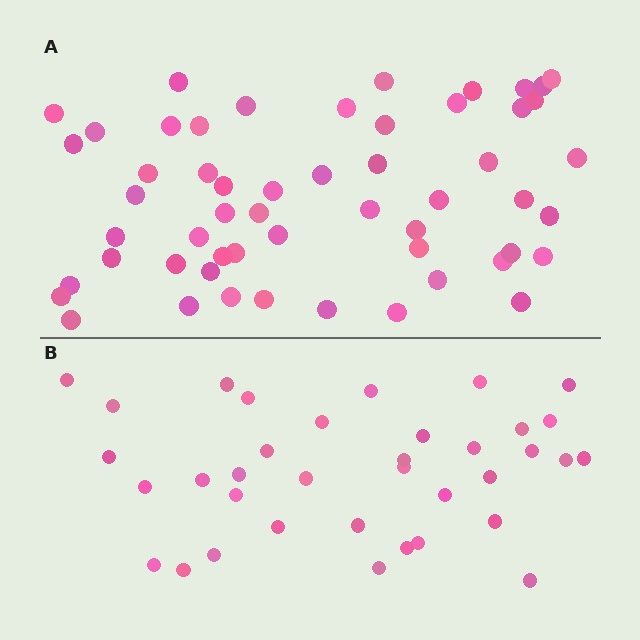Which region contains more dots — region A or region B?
Region A (the top region) has more dots.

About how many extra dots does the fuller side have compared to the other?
Region A has approximately 20 more dots than region B.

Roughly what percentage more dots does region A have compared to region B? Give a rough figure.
About 55% more.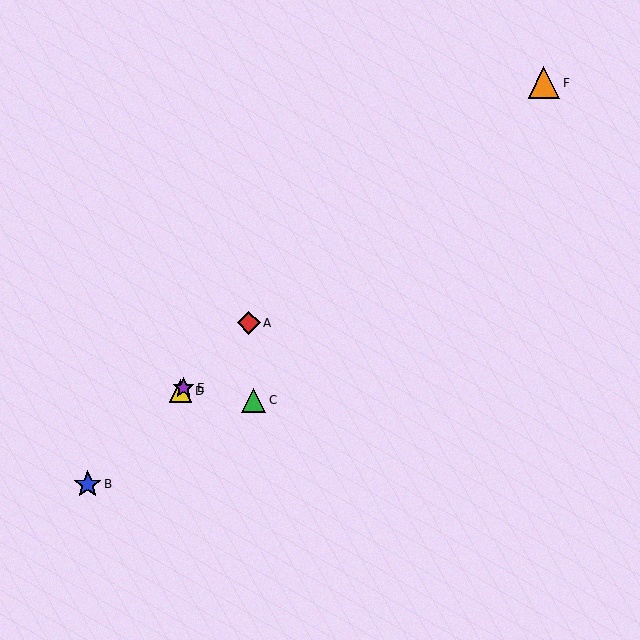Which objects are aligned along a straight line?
Objects A, B, D, E are aligned along a straight line.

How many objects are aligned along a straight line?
4 objects (A, B, D, E) are aligned along a straight line.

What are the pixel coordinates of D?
Object D is at (180, 391).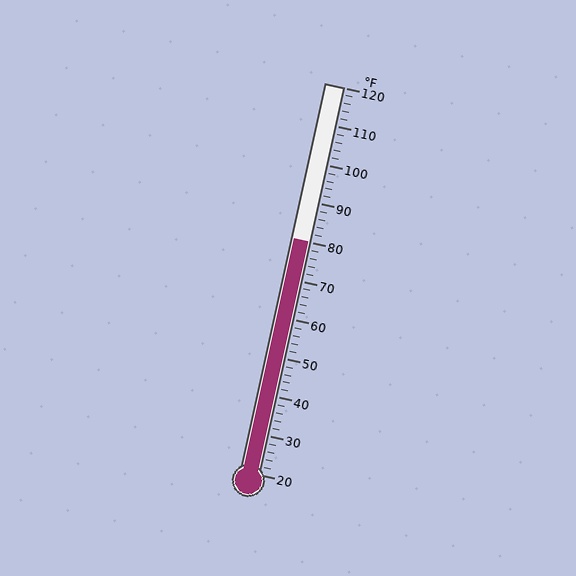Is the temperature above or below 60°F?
The temperature is above 60°F.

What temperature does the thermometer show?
The thermometer shows approximately 80°F.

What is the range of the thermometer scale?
The thermometer scale ranges from 20°F to 120°F.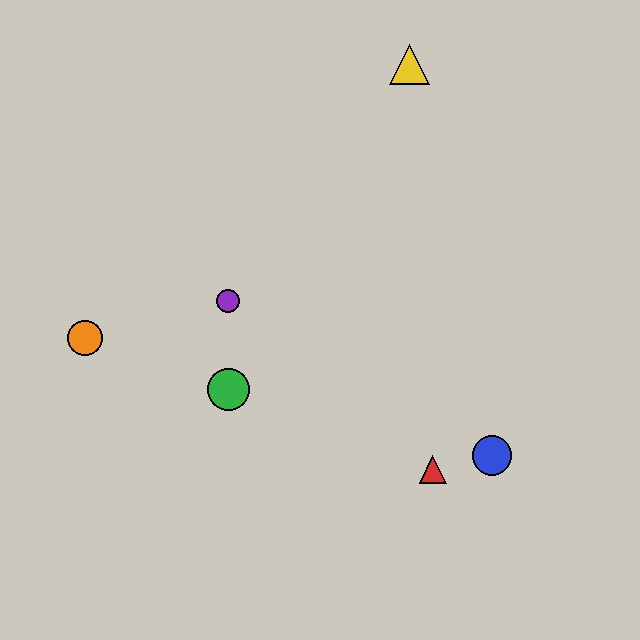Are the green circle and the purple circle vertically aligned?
Yes, both are at x≈228.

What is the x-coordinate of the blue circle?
The blue circle is at x≈492.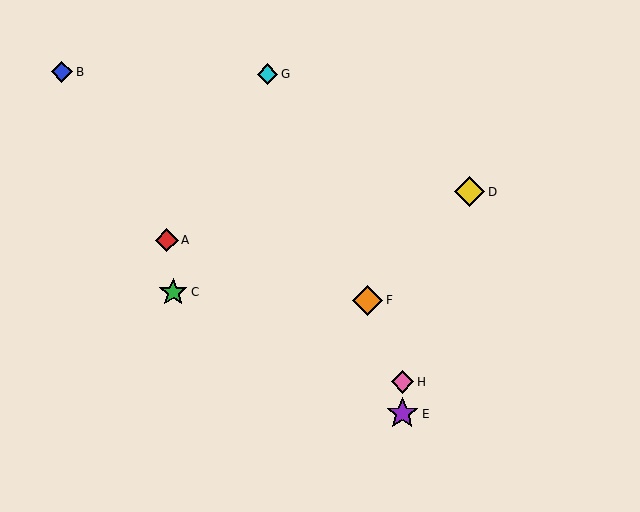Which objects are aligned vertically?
Objects E, H are aligned vertically.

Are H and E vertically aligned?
Yes, both are at x≈402.